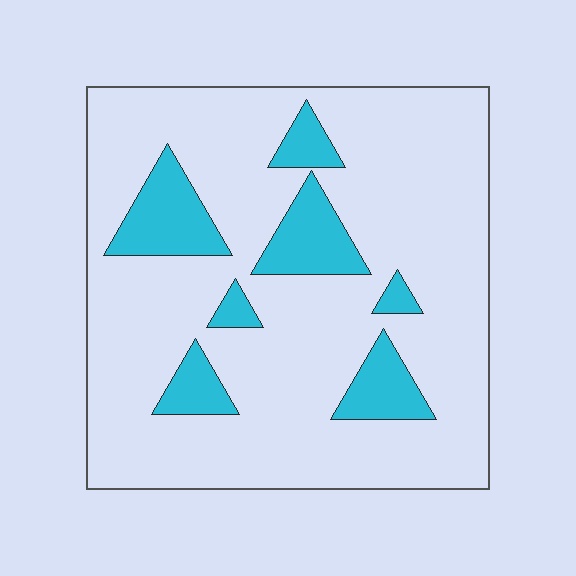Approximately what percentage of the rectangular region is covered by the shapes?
Approximately 15%.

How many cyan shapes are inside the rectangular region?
7.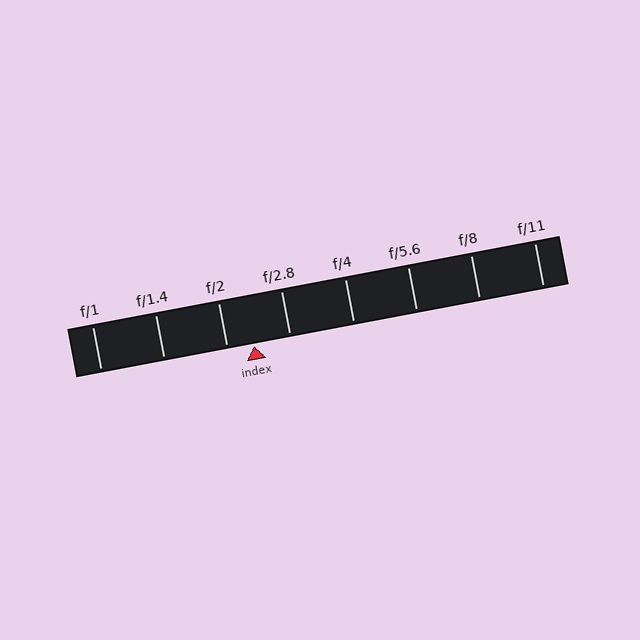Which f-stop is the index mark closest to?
The index mark is closest to f/2.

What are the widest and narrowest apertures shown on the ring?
The widest aperture shown is f/1 and the narrowest is f/11.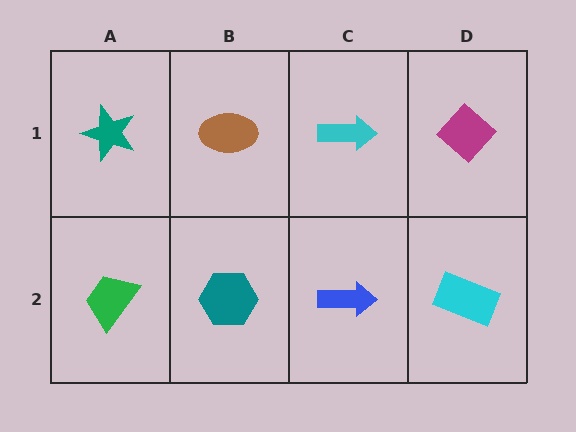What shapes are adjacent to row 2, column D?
A magenta diamond (row 1, column D), a blue arrow (row 2, column C).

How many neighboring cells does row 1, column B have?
3.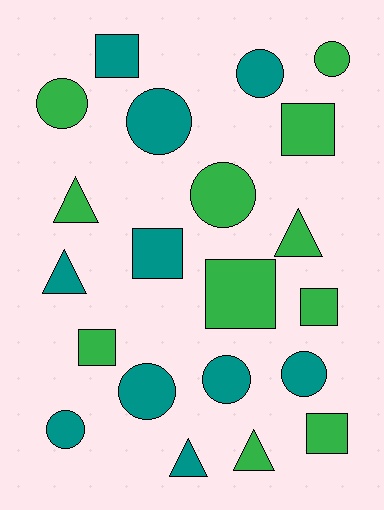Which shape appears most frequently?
Circle, with 9 objects.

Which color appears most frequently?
Green, with 11 objects.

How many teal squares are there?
There are 2 teal squares.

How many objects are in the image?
There are 21 objects.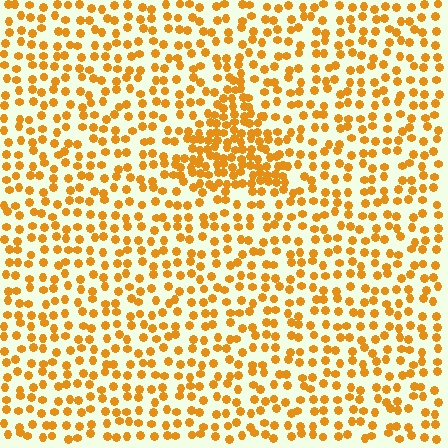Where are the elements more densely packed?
The elements are more densely packed inside the triangle boundary.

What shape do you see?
I see a triangle.